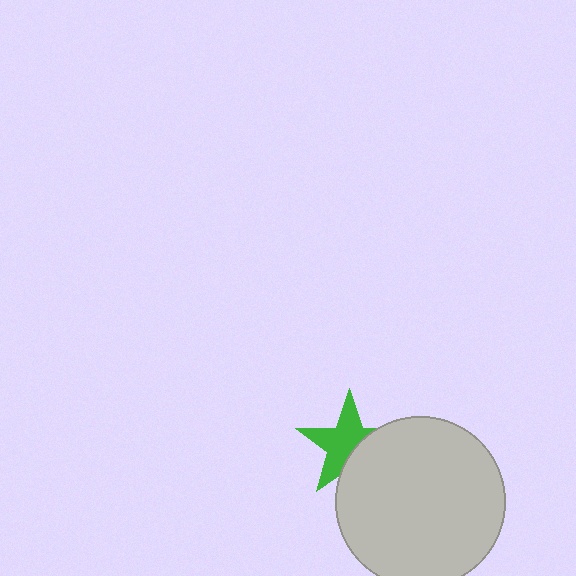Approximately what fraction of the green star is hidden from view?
Roughly 36% of the green star is hidden behind the light gray circle.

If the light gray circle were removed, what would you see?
You would see the complete green star.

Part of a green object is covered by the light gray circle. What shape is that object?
It is a star.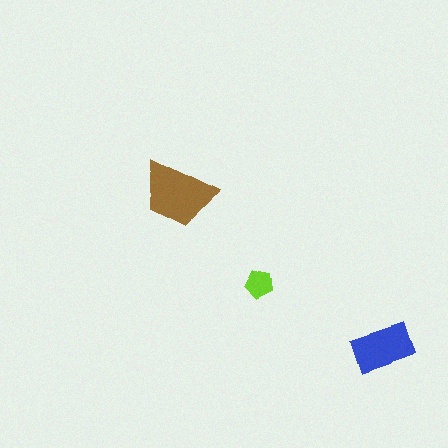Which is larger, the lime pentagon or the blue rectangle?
The blue rectangle.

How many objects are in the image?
There are 3 objects in the image.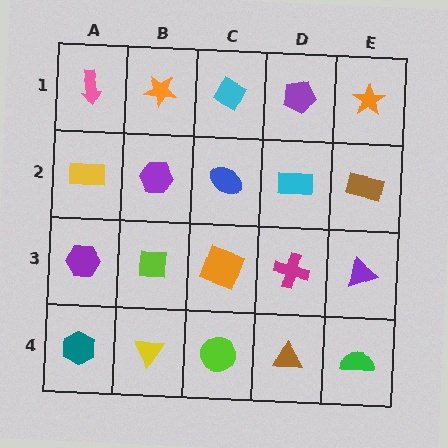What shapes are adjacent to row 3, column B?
A purple hexagon (row 2, column B), a yellow triangle (row 4, column B), a purple hexagon (row 3, column A), an orange square (row 3, column C).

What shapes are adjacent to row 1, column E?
A brown rectangle (row 2, column E), a purple pentagon (row 1, column D).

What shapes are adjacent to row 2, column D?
A purple pentagon (row 1, column D), a magenta cross (row 3, column D), a blue ellipse (row 2, column C), a brown rectangle (row 2, column E).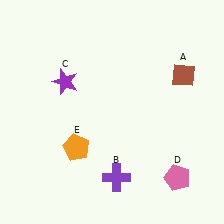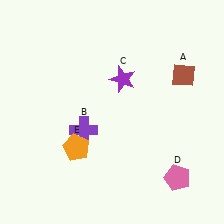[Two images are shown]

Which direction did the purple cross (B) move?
The purple cross (B) moved up.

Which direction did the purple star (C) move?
The purple star (C) moved right.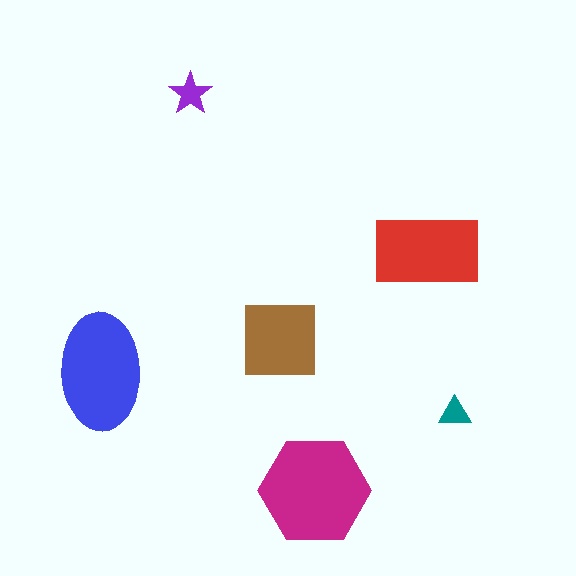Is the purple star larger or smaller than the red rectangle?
Smaller.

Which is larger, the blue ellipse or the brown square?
The blue ellipse.